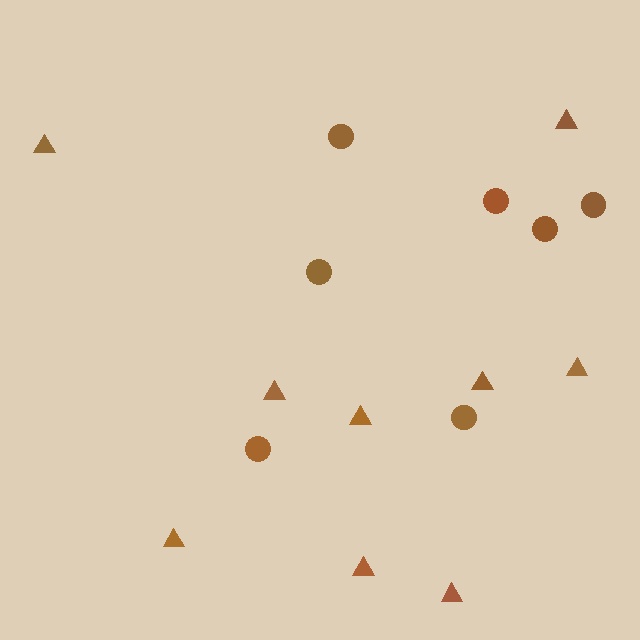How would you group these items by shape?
There are 2 groups: one group of circles (7) and one group of triangles (9).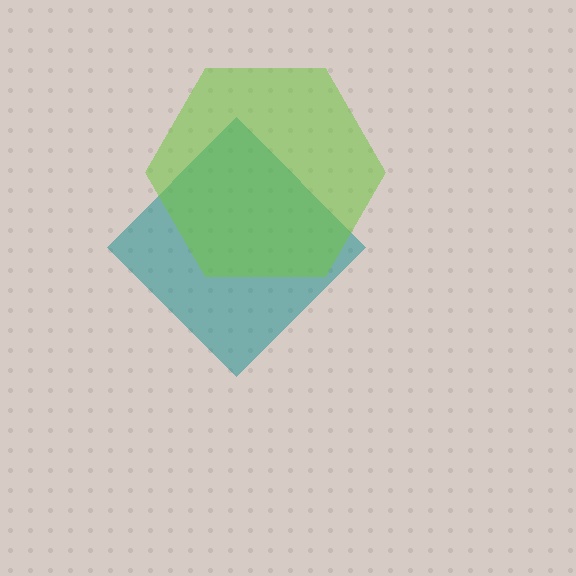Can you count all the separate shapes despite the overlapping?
Yes, there are 2 separate shapes.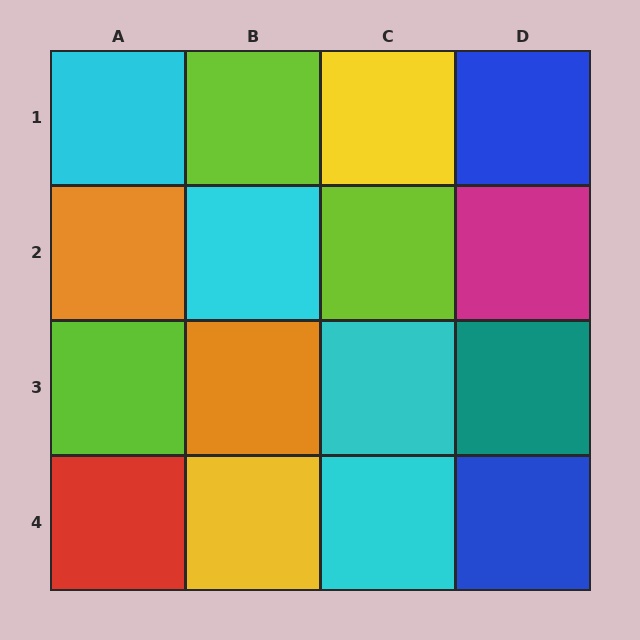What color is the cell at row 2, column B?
Cyan.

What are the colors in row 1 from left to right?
Cyan, lime, yellow, blue.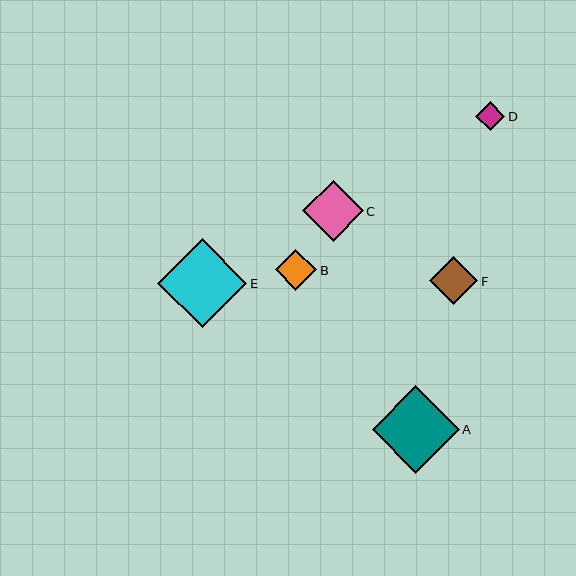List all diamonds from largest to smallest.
From largest to smallest: E, A, C, F, B, D.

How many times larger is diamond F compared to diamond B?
Diamond F is approximately 1.2 times the size of diamond B.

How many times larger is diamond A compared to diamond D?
Diamond A is approximately 3.0 times the size of diamond D.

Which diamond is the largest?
Diamond E is the largest with a size of approximately 89 pixels.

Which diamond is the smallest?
Diamond D is the smallest with a size of approximately 29 pixels.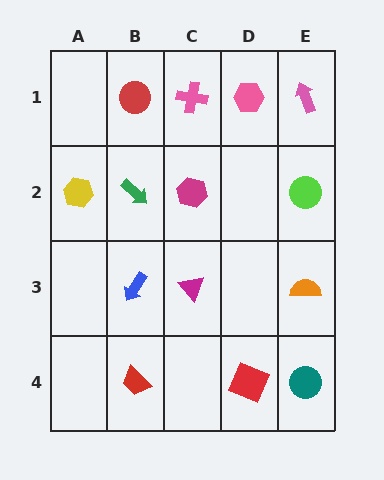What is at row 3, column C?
A magenta triangle.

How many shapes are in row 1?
4 shapes.